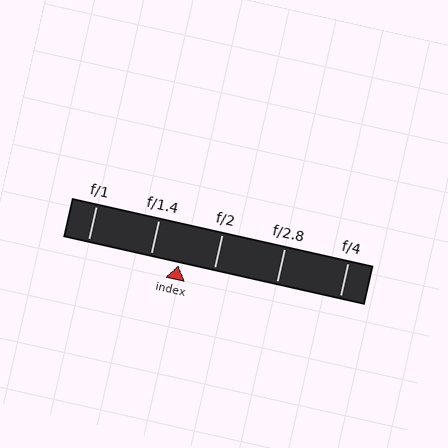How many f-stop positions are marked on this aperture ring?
There are 5 f-stop positions marked.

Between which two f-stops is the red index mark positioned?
The index mark is between f/1.4 and f/2.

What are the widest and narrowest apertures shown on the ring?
The widest aperture shown is f/1 and the narrowest is f/4.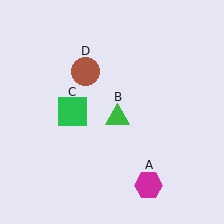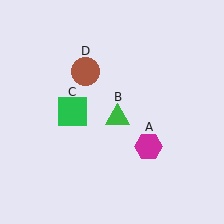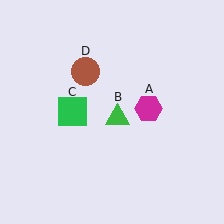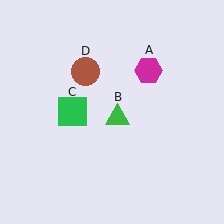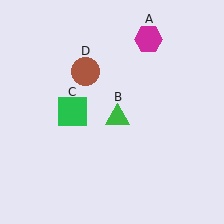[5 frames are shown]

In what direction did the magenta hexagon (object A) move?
The magenta hexagon (object A) moved up.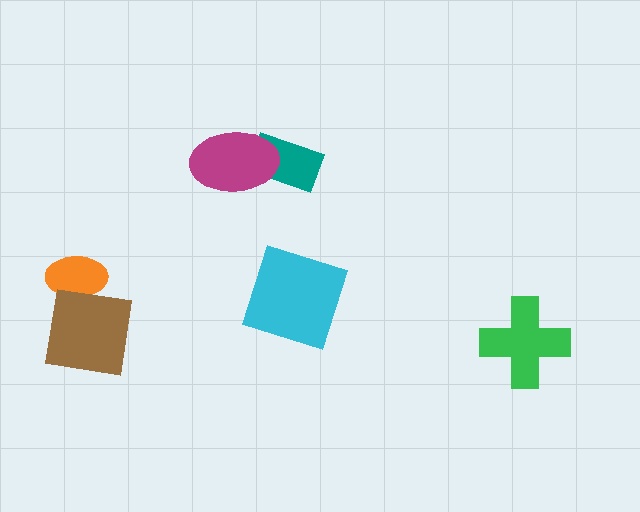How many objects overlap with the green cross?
0 objects overlap with the green cross.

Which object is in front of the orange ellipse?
The brown square is in front of the orange ellipse.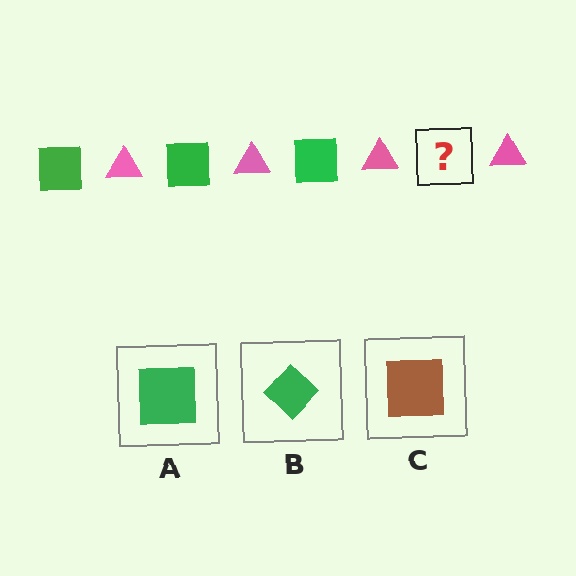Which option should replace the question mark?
Option A.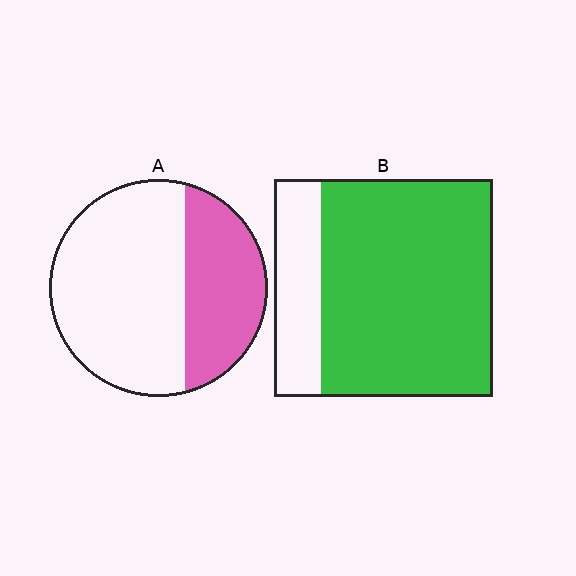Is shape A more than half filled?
No.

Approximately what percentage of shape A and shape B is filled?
A is approximately 35% and B is approximately 80%.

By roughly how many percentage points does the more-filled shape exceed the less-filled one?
By roughly 45 percentage points (B over A).